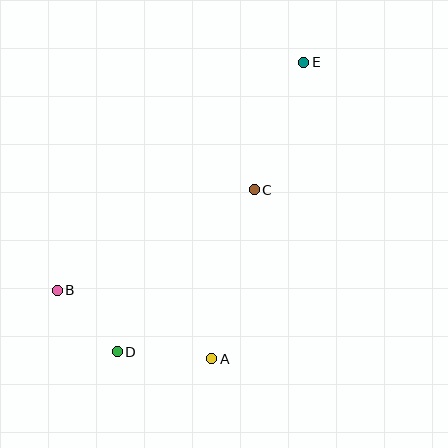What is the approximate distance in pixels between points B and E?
The distance between B and E is approximately 336 pixels.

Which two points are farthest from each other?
Points D and E are farthest from each other.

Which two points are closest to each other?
Points B and D are closest to each other.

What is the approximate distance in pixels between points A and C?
The distance between A and C is approximately 174 pixels.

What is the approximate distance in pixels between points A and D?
The distance between A and D is approximately 95 pixels.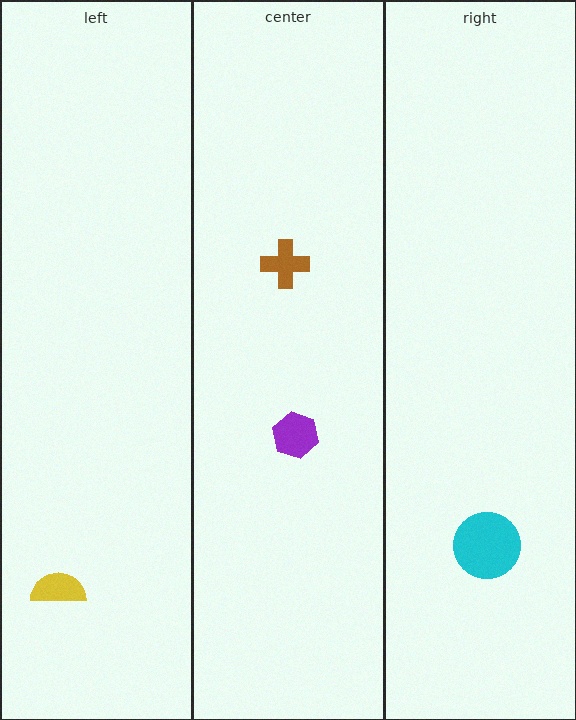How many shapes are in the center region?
2.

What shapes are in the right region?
The cyan circle.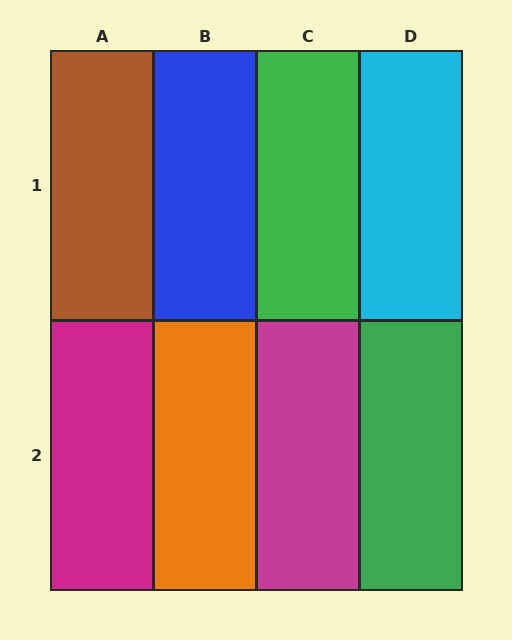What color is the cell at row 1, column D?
Cyan.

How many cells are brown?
1 cell is brown.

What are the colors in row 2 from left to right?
Magenta, orange, magenta, green.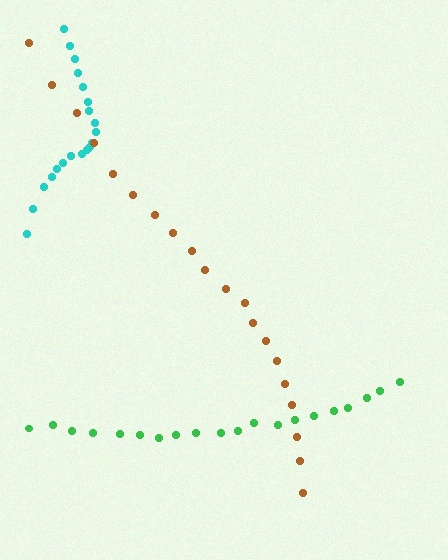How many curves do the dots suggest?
There are 3 distinct paths.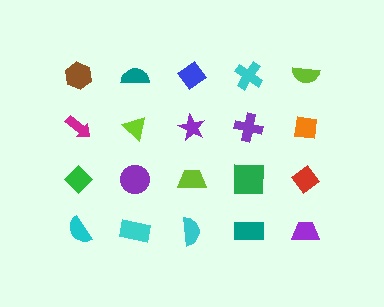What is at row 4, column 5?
A purple trapezoid.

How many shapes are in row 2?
5 shapes.